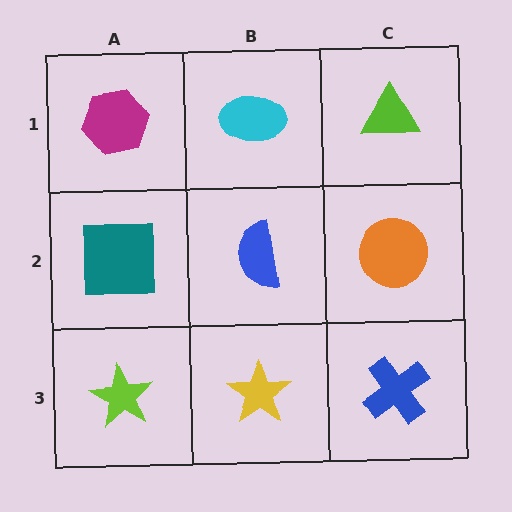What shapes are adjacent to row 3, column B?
A blue semicircle (row 2, column B), a lime star (row 3, column A), a blue cross (row 3, column C).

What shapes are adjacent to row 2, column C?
A lime triangle (row 1, column C), a blue cross (row 3, column C), a blue semicircle (row 2, column B).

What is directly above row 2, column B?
A cyan ellipse.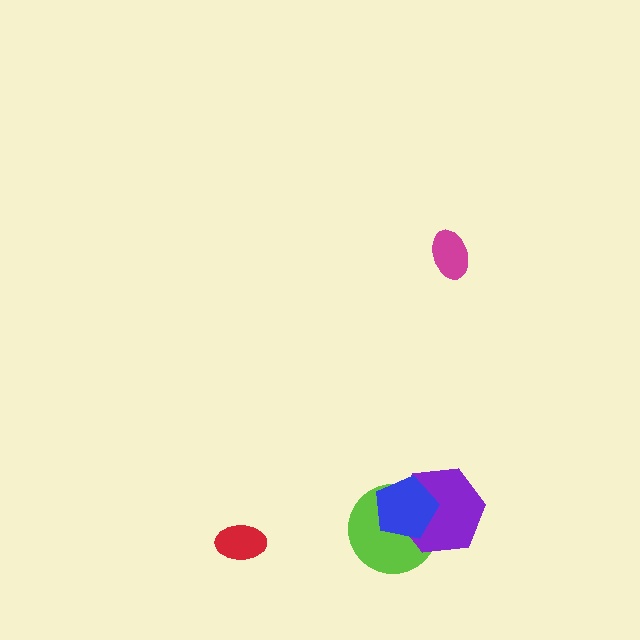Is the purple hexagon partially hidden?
Yes, it is partially covered by another shape.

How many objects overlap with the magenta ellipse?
0 objects overlap with the magenta ellipse.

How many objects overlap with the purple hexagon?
2 objects overlap with the purple hexagon.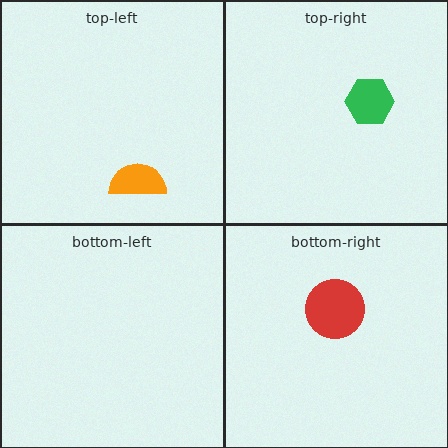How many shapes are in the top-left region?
1.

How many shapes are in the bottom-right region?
1.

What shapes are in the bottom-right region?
The red circle.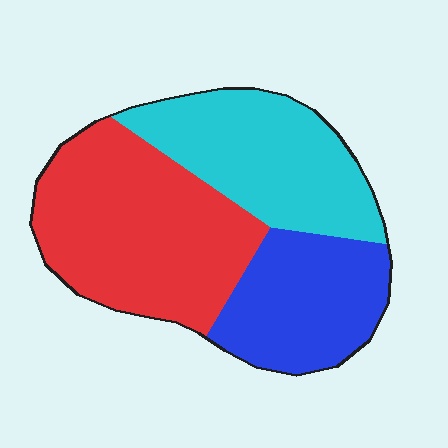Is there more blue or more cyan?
Cyan.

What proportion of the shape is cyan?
Cyan takes up between a quarter and a half of the shape.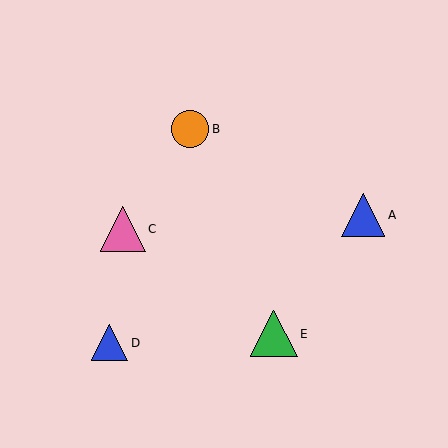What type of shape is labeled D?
Shape D is a blue triangle.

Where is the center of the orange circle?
The center of the orange circle is at (190, 129).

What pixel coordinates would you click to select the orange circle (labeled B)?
Click at (190, 129) to select the orange circle B.